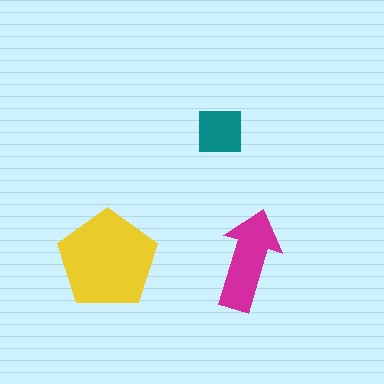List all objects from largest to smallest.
The yellow pentagon, the magenta arrow, the teal square.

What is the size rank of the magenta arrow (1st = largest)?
2nd.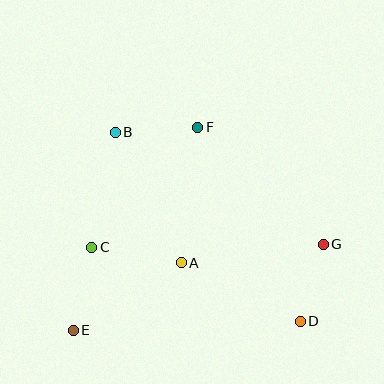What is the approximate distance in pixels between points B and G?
The distance between B and G is approximately 236 pixels.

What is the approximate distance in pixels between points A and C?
The distance between A and C is approximately 91 pixels.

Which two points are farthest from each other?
Points B and D are farthest from each other.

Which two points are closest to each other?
Points D and G are closest to each other.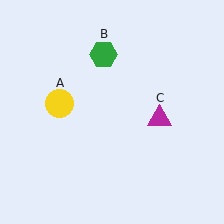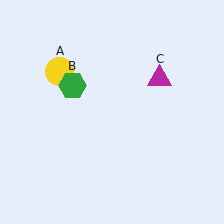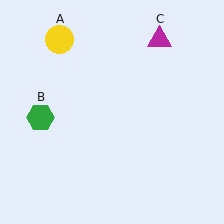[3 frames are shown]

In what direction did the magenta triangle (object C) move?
The magenta triangle (object C) moved up.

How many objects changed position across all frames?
3 objects changed position: yellow circle (object A), green hexagon (object B), magenta triangle (object C).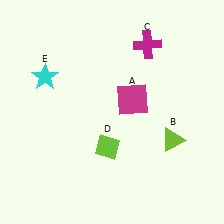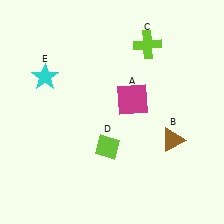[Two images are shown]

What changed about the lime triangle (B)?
In Image 1, B is lime. In Image 2, it changed to brown.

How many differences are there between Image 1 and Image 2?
There are 2 differences between the two images.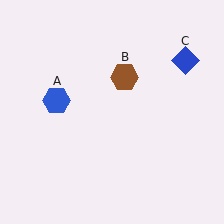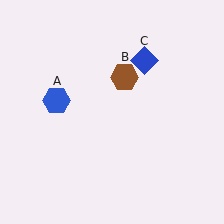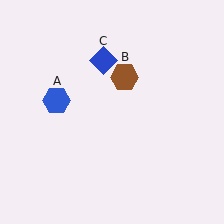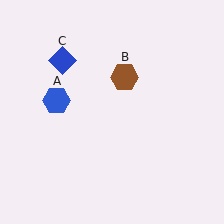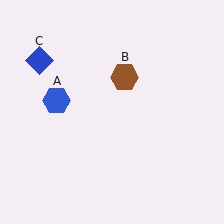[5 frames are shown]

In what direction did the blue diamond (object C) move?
The blue diamond (object C) moved left.